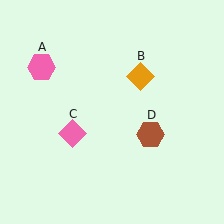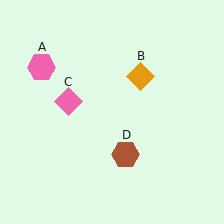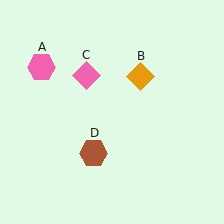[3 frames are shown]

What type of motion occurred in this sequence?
The pink diamond (object C), brown hexagon (object D) rotated clockwise around the center of the scene.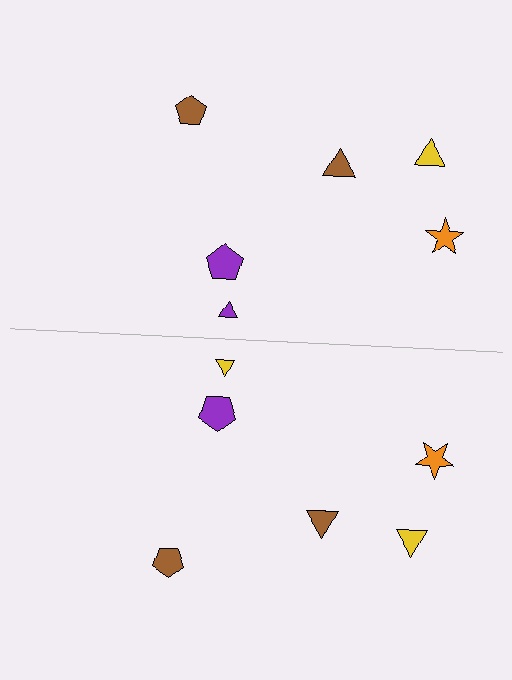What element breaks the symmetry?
The yellow triangle on the bottom side breaks the symmetry — its mirror counterpart is purple.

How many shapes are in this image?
There are 12 shapes in this image.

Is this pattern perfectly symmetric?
No, the pattern is not perfectly symmetric. The yellow triangle on the bottom side breaks the symmetry — its mirror counterpart is purple.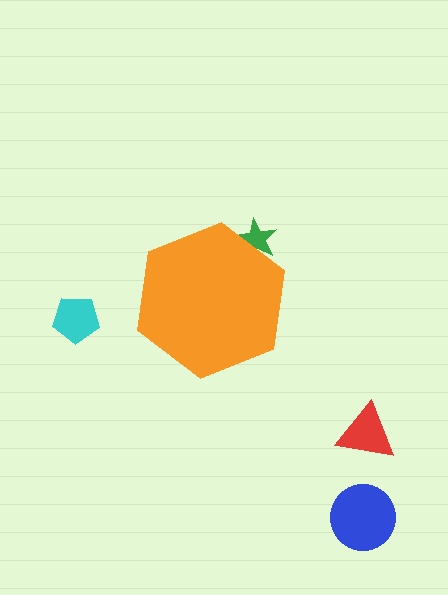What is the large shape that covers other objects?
An orange hexagon.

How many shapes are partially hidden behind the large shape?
1 shape is partially hidden.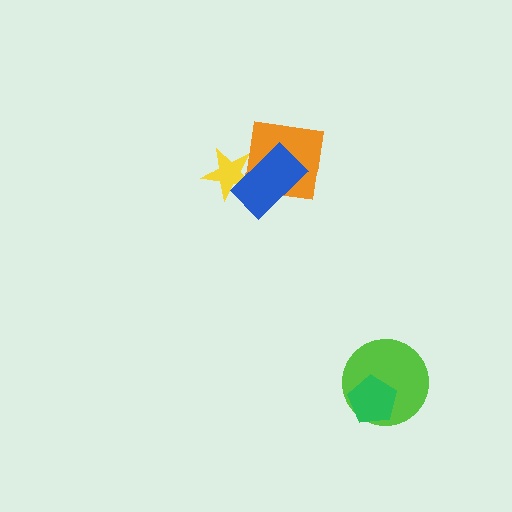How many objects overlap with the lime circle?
1 object overlaps with the lime circle.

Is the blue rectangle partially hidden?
No, no other shape covers it.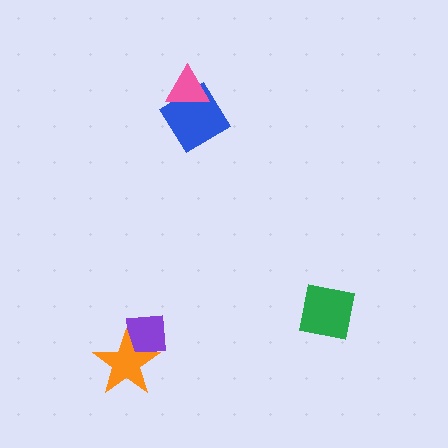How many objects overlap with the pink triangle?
1 object overlaps with the pink triangle.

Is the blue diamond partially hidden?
Yes, it is partially covered by another shape.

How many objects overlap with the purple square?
1 object overlaps with the purple square.